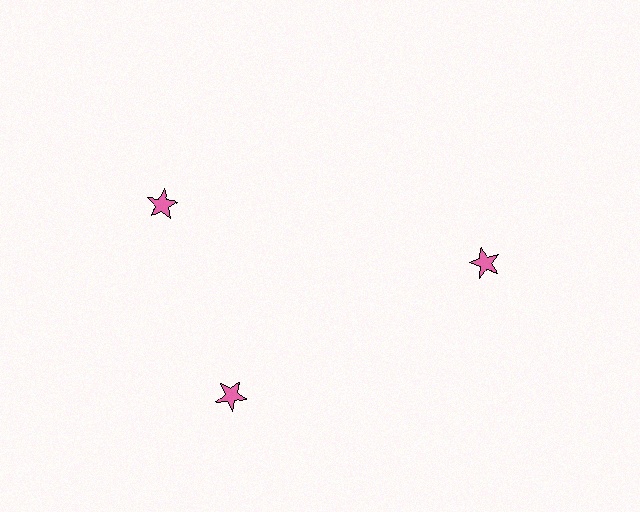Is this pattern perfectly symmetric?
No. The 3 pink stars are arranged in a ring, but one element near the 11 o'clock position is rotated out of alignment along the ring, breaking the 3-fold rotational symmetry.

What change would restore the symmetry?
The symmetry would be restored by rotating it back into even spacing with its neighbors so that all 3 stars sit at equal angles and equal distance from the center.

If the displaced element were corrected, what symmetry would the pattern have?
It would have 3-fold rotational symmetry — the pattern would map onto itself every 120 degrees.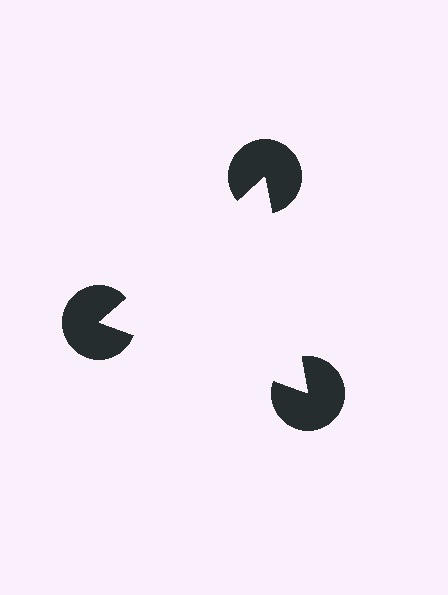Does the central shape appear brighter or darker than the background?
It typically appears slightly brighter than the background, even though no actual brightness change is drawn.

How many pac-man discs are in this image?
There are 3 — one at each vertex of the illusory triangle.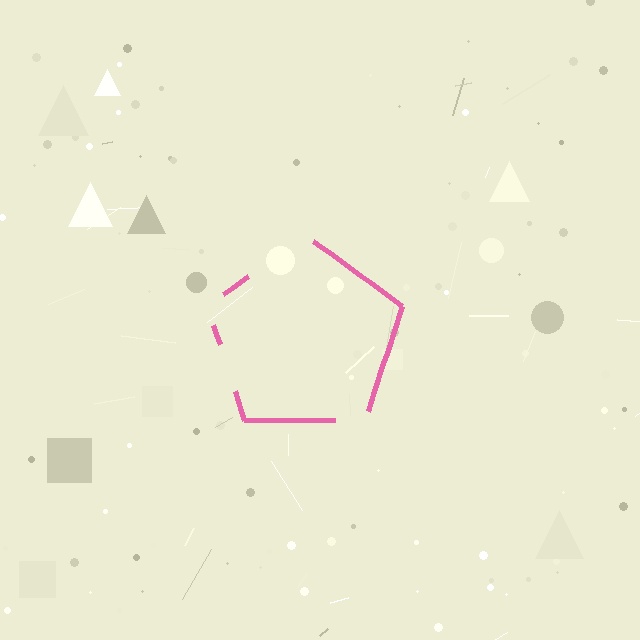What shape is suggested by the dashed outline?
The dashed outline suggests a pentagon.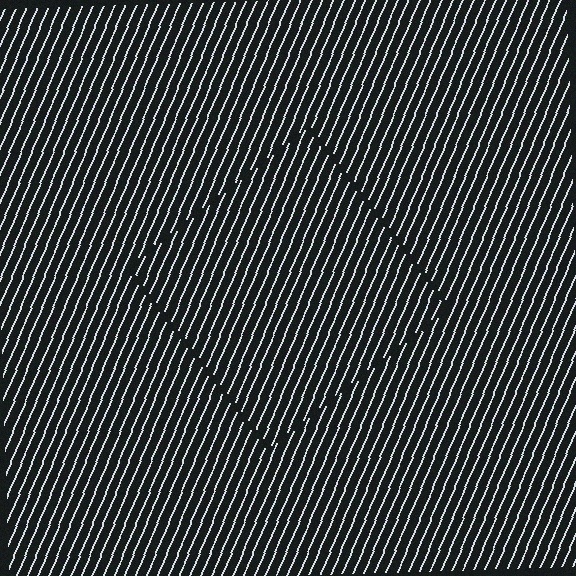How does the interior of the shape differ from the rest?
The interior of the shape contains the same grating, shifted by half a period — the contour is defined by the phase discontinuity where line-ends from the inner and outer gratings abut.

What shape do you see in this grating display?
An illusory square. The interior of the shape contains the same grating, shifted by half a period — the contour is defined by the phase discontinuity where line-ends from the inner and outer gratings abut.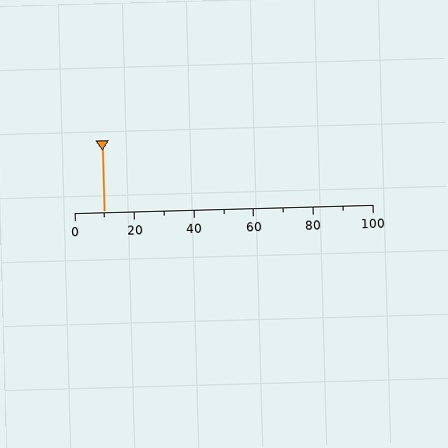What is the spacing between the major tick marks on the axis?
The major ticks are spaced 20 apart.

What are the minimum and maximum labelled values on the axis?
The axis runs from 0 to 100.